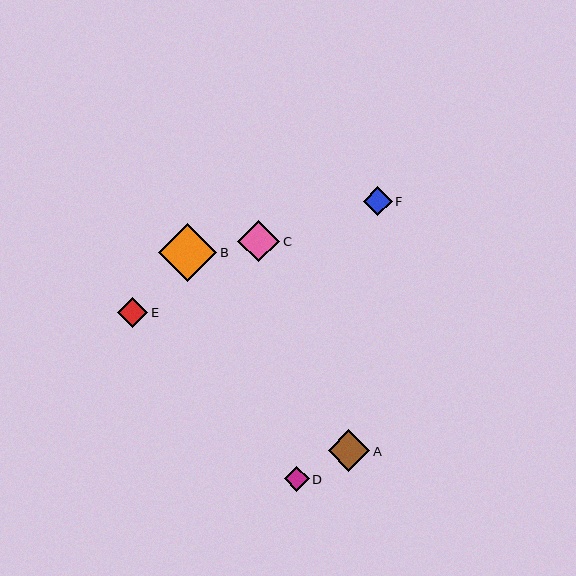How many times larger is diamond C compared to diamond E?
Diamond C is approximately 1.4 times the size of diamond E.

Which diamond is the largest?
Diamond B is the largest with a size of approximately 58 pixels.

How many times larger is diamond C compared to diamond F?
Diamond C is approximately 1.5 times the size of diamond F.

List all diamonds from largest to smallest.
From largest to smallest: B, C, A, E, F, D.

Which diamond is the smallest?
Diamond D is the smallest with a size of approximately 25 pixels.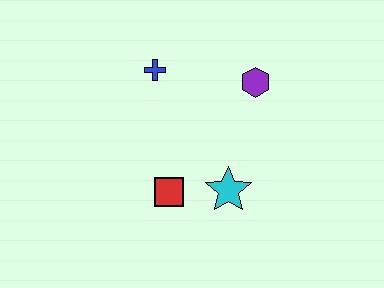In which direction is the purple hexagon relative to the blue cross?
The purple hexagon is to the right of the blue cross.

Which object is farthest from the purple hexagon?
The red square is farthest from the purple hexagon.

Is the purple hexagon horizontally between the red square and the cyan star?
No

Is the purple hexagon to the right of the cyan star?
Yes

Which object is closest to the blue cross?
The purple hexagon is closest to the blue cross.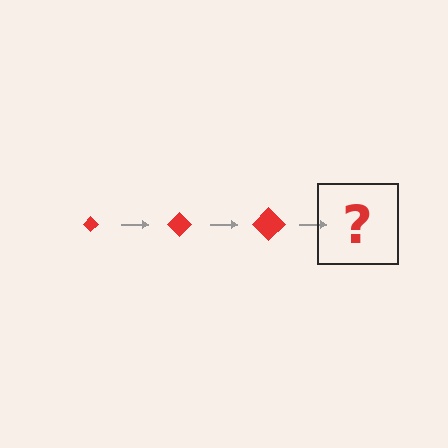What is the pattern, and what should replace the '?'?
The pattern is that the diamond gets progressively larger each step. The '?' should be a red diamond, larger than the previous one.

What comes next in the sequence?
The next element should be a red diamond, larger than the previous one.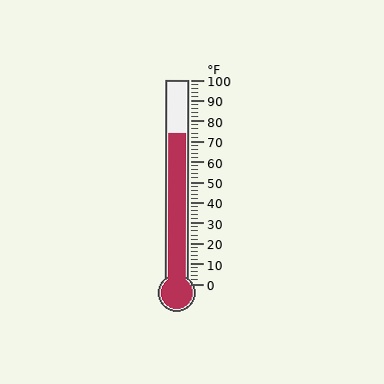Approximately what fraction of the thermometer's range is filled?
The thermometer is filled to approximately 75% of its range.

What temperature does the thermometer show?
The thermometer shows approximately 74°F.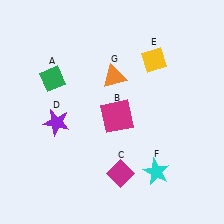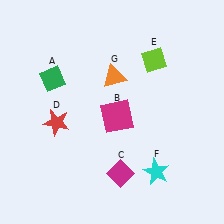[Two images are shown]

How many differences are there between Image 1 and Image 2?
There are 2 differences between the two images.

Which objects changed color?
D changed from purple to red. E changed from yellow to lime.